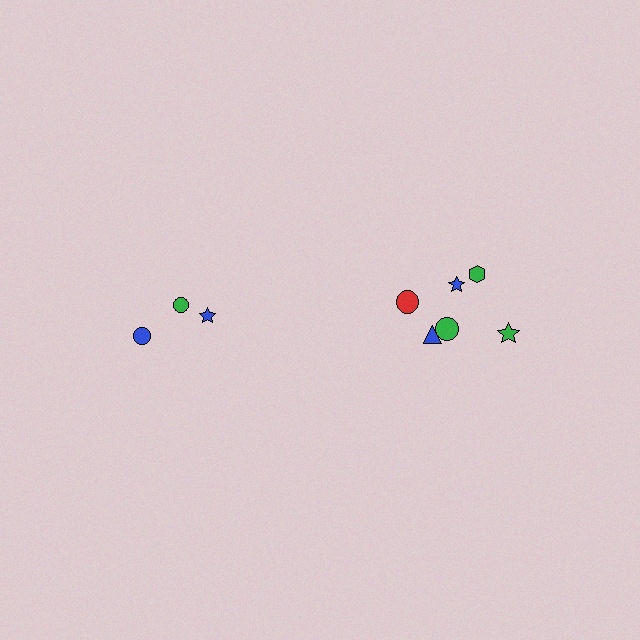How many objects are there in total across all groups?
There are 9 objects.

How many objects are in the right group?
There are 6 objects.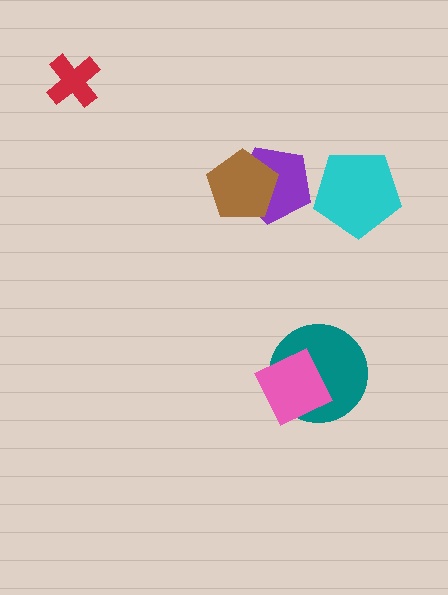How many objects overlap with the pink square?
1 object overlaps with the pink square.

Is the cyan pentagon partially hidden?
No, no other shape covers it.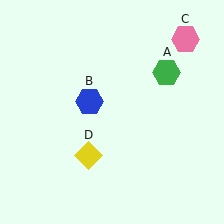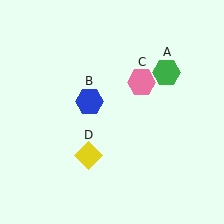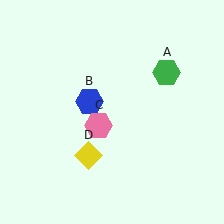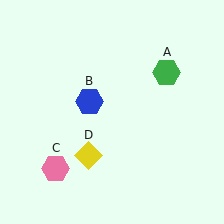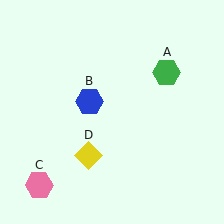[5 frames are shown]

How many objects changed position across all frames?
1 object changed position: pink hexagon (object C).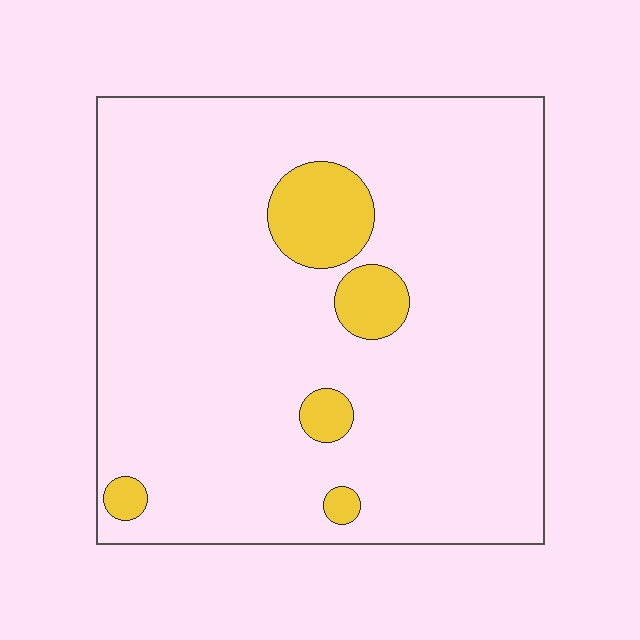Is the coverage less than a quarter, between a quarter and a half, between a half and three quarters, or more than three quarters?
Less than a quarter.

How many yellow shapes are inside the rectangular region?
5.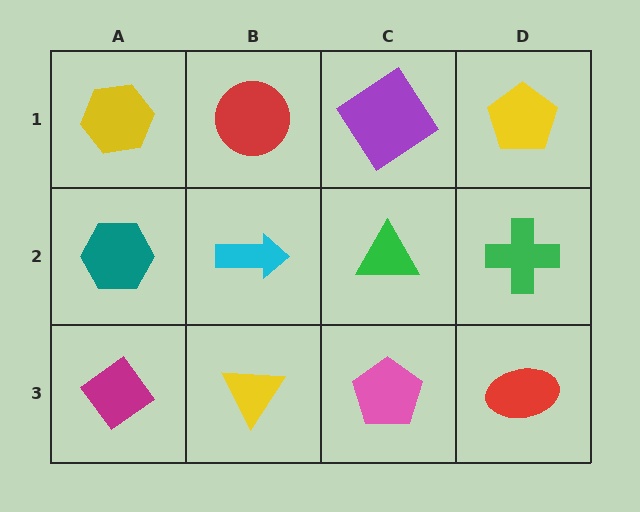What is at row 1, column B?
A red circle.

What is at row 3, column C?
A pink pentagon.